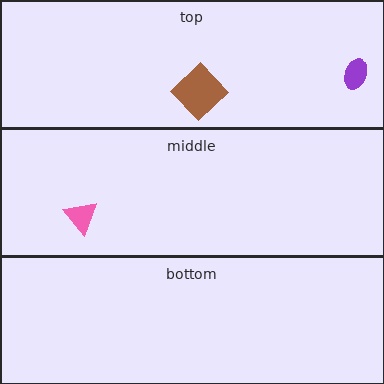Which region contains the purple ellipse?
The top region.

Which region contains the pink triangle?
The middle region.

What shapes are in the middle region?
The pink triangle.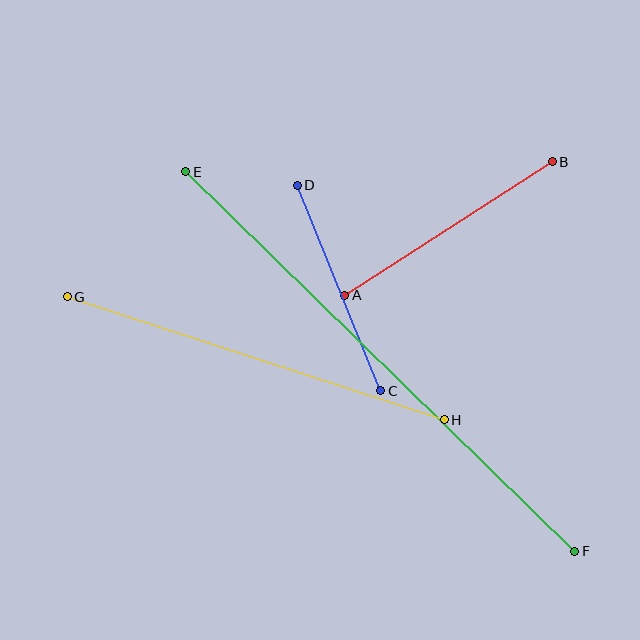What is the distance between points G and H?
The distance is approximately 397 pixels.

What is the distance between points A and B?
The distance is approximately 246 pixels.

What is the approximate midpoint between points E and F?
The midpoint is at approximately (380, 361) pixels.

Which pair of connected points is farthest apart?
Points E and F are farthest apart.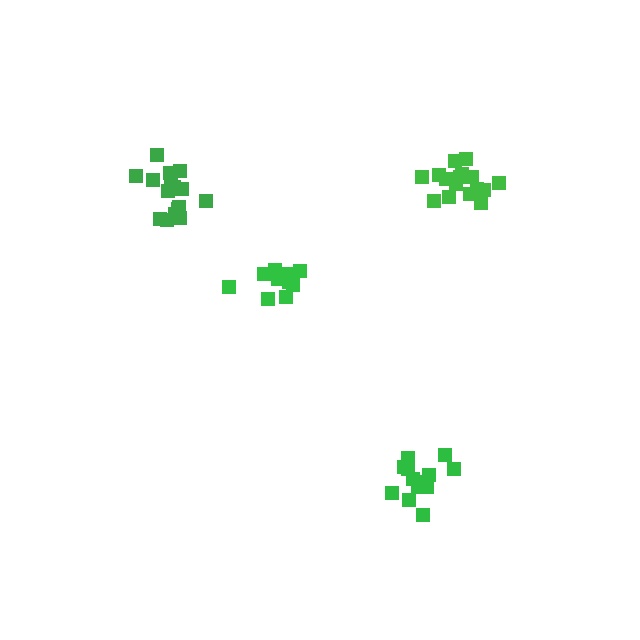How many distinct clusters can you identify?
There are 4 distinct clusters.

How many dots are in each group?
Group 1: 11 dots, Group 2: 13 dots, Group 3: 16 dots, Group 4: 16 dots (56 total).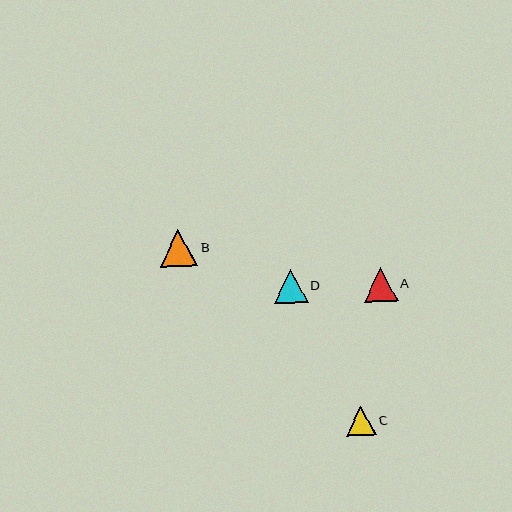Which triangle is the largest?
Triangle B is the largest with a size of approximately 38 pixels.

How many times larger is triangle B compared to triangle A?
Triangle B is approximately 1.1 times the size of triangle A.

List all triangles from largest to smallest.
From largest to smallest: B, A, D, C.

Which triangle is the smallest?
Triangle C is the smallest with a size of approximately 30 pixels.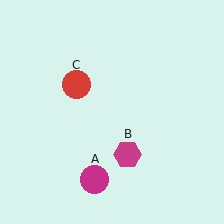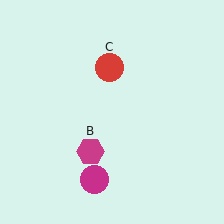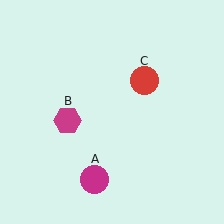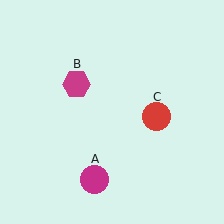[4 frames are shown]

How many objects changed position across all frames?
2 objects changed position: magenta hexagon (object B), red circle (object C).